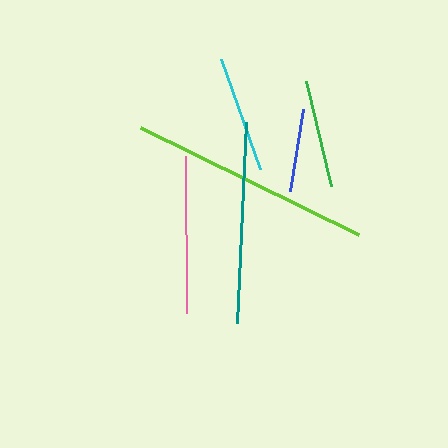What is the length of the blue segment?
The blue segment is approximately 84 pixels long.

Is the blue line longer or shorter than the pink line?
The pink line is longer than the blue line.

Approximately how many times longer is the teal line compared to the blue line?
The teal line is approximately 2.4 times the length of the blue line.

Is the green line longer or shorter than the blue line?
The green line is longer than the blue line.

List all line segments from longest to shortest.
From longest to shortest: lime, teal, pink, cyan, green, blue.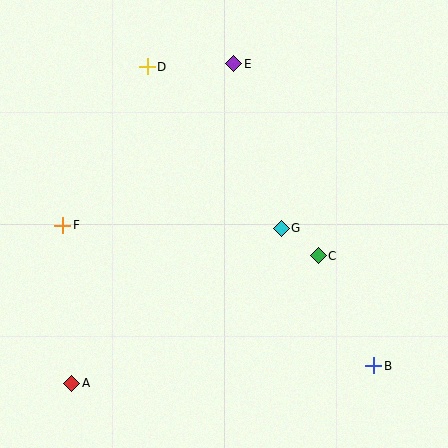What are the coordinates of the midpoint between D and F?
The midpoint between D and F is at (105, 146).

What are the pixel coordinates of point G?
Point G is at (281, 228).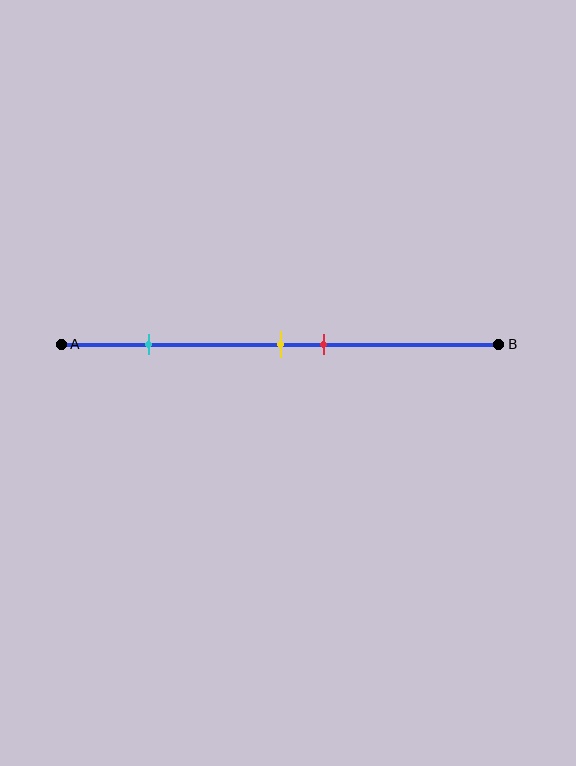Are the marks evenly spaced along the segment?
No, the marks are not evenly spaced.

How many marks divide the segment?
There are 3 marks dividing the segment.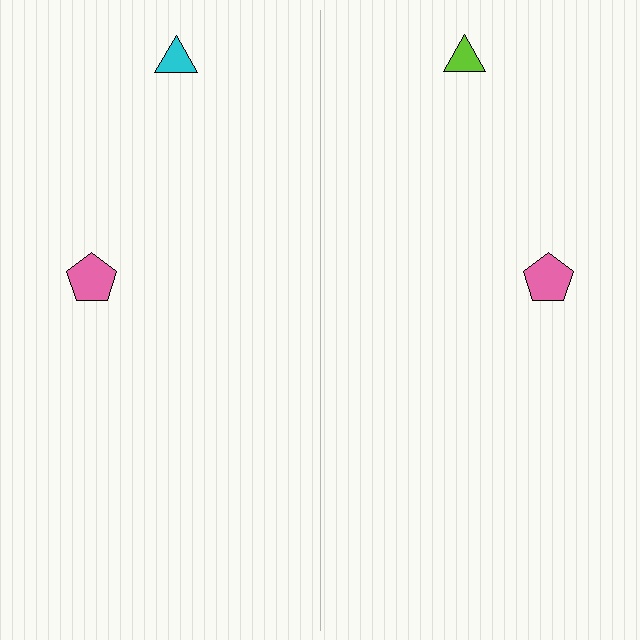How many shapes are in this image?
There are 4 shapes in this image.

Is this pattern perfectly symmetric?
No, the pattern is not perfectly symmetric. The lime triangle on the right side breaks the symmetry — its mirror counterpart is cyan.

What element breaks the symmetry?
The lime triangle on the right side breaks the symmetry — its mirror counterpart is cyan.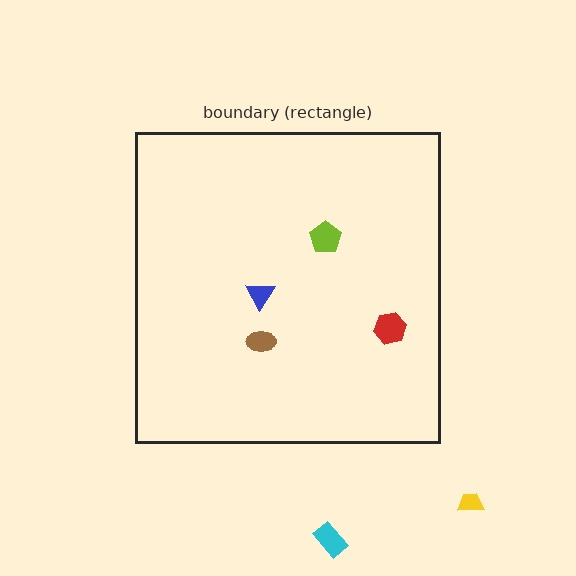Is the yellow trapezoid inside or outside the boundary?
Outside.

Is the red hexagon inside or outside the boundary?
Inside.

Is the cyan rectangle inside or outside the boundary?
Outside.